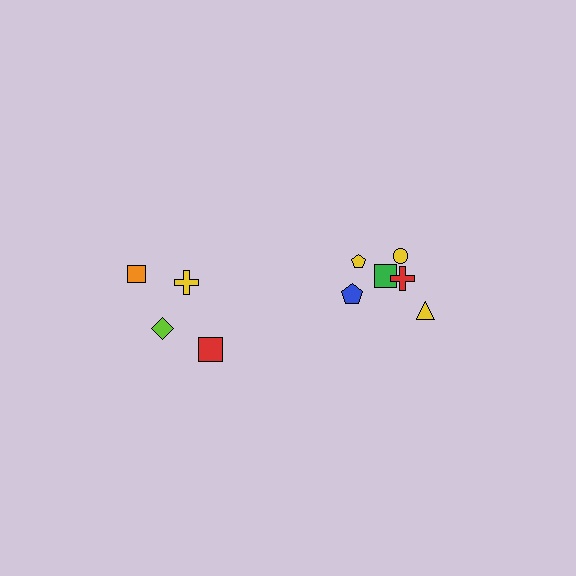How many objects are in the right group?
There are 6 objects.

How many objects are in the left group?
There are 4 objects.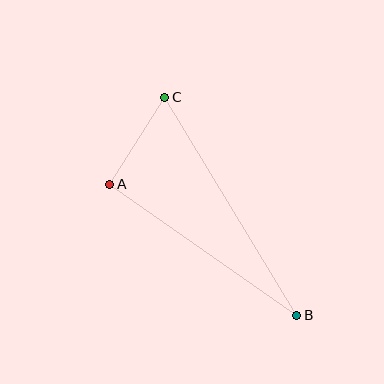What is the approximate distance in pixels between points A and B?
The distance between A and B is approximately 228 pixels.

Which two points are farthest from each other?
Points B and C are farthest from each other.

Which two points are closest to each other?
Points A and C are closest to each other.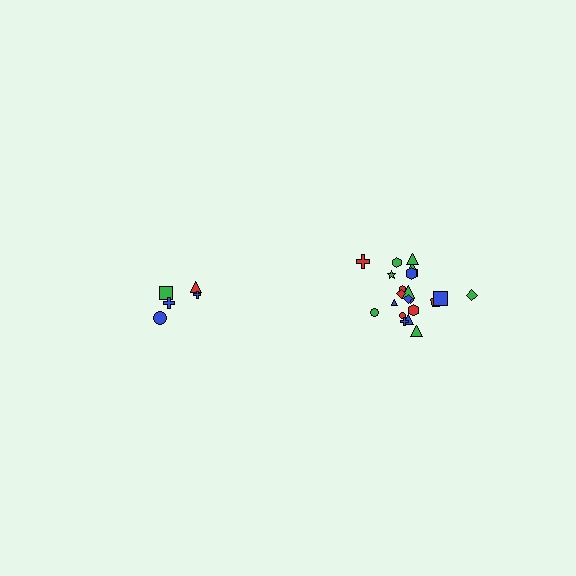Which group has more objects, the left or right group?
The right group.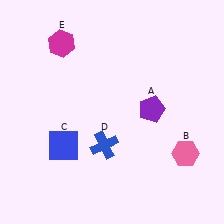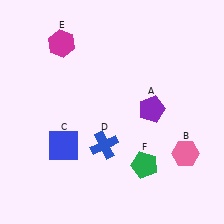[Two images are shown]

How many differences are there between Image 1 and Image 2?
There is 1 difference between the two images.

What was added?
A green pentagon (F) was added in Image 2.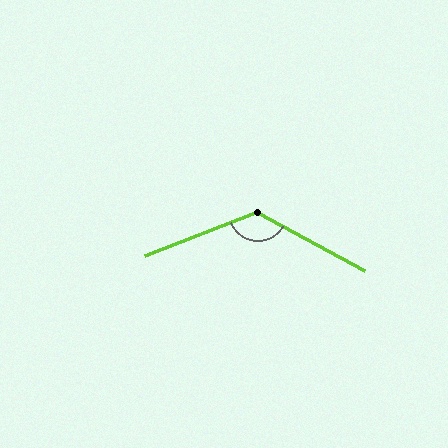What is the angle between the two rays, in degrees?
Approximately 129 degrees.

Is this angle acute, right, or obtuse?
It is obtuse.